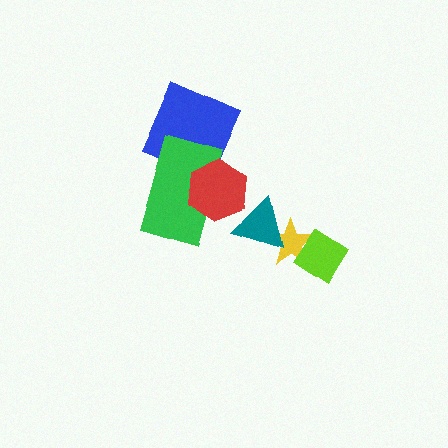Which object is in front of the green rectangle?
The red hexagon is in front of the green rectangle.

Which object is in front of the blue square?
The green rectangle is in front of the blue square.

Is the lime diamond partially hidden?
No, no other shape covers it.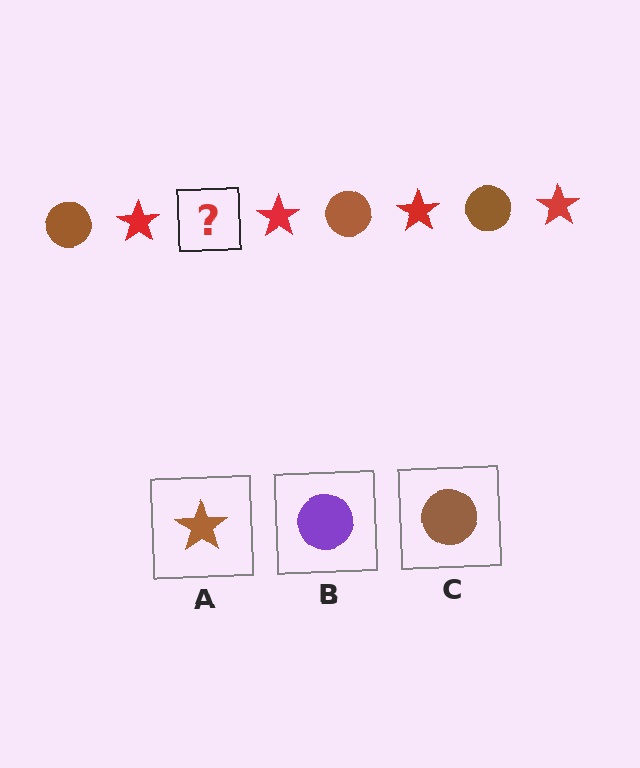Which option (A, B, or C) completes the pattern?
C.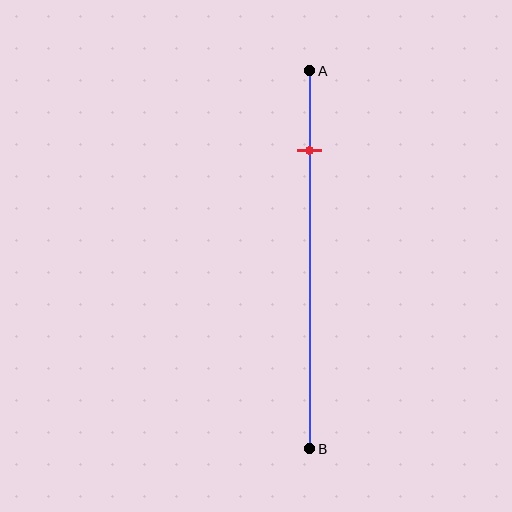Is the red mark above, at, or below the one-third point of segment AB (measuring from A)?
The red mark is above the one-third point of segment AB.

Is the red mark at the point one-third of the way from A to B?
No, the mark is at about 20% from A, not at the 33% one-third point.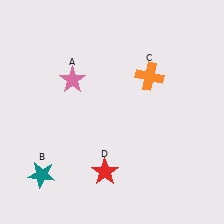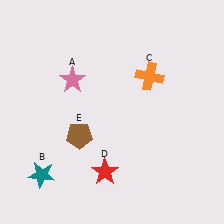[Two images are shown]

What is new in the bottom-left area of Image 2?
A brown pentagon (E) was added in the bottom-left area of Image 2.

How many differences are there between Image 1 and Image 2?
There is 1 difference between the two images.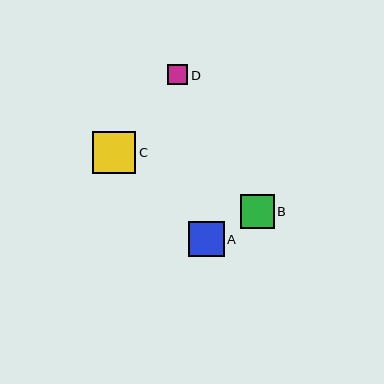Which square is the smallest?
Square D is the smallest with a size of approximately 20 pixels.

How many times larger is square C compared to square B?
Square C is approximately 1.3 times the size of square B.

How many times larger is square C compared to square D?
Square C is approximately 2.1 times the size of square D.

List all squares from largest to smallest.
From largest to smallest: C, A, B, D.